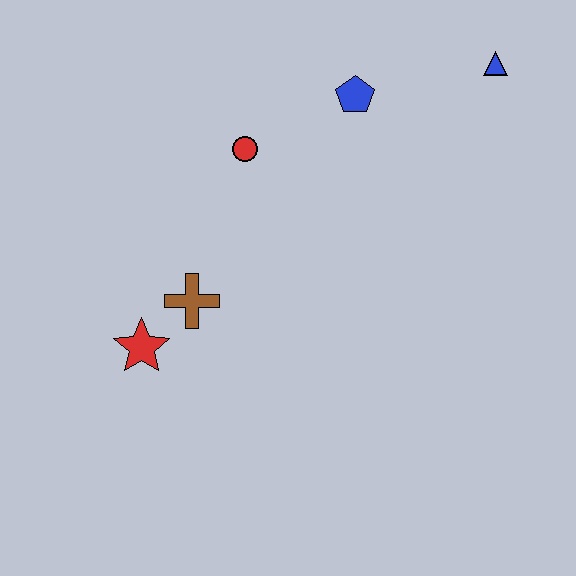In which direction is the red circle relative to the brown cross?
The red circle is above the brown cross.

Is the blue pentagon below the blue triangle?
Yes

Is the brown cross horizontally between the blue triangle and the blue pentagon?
No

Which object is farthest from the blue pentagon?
The red star is farthest from the blue pentagon.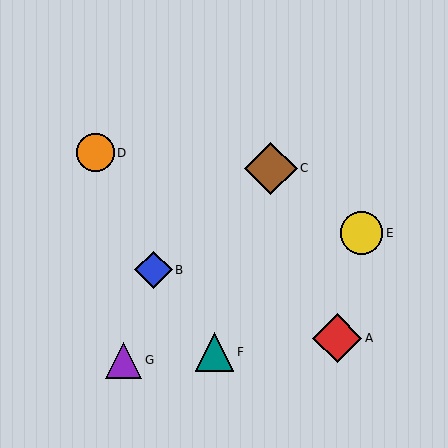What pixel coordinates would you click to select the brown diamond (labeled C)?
Click at (271, 168) to select the brown diamond C.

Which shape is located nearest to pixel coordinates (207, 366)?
The teal triangle (labeled F) at (214, 352) is nearest to that location.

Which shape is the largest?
The brown diamond (labeled C) is the largest.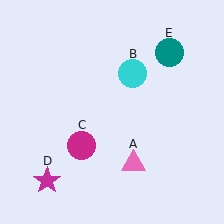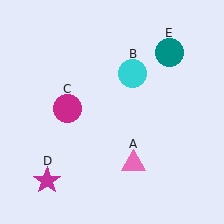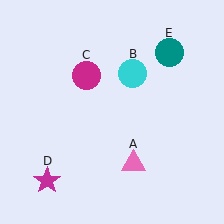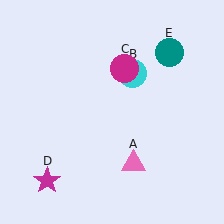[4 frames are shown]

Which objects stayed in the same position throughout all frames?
Pink triangle (object A) and cyan circle (object B) and magenta star (object D) and teal circle (object E) remained stationary.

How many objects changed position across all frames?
1 object changed position: magenta circle (object C).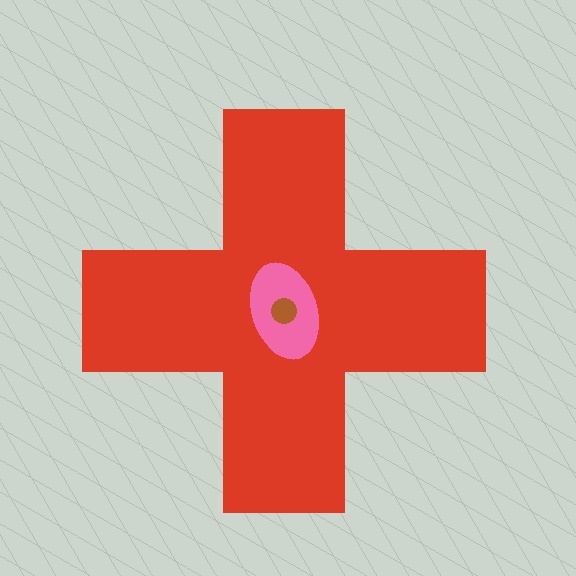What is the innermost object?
The brown circle.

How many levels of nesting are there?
3.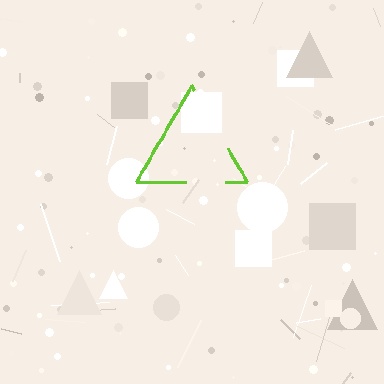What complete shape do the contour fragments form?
The contour fragments form a triangle.